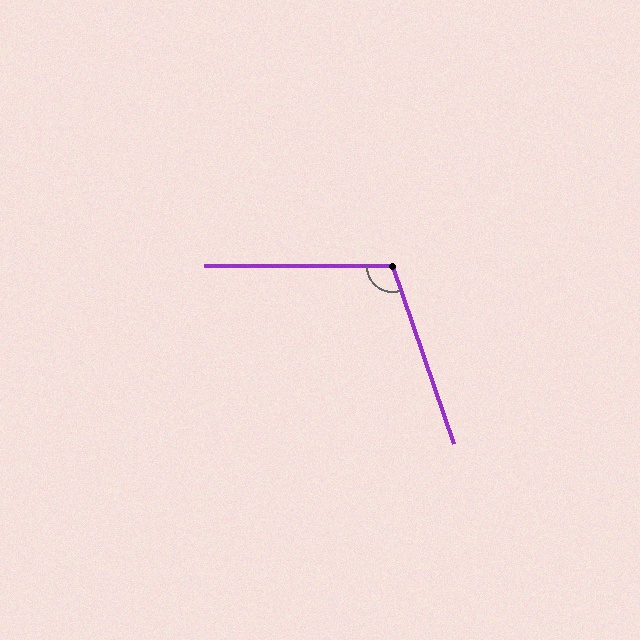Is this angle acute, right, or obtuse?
It is obtuse.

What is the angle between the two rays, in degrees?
Approximately 109 degrees.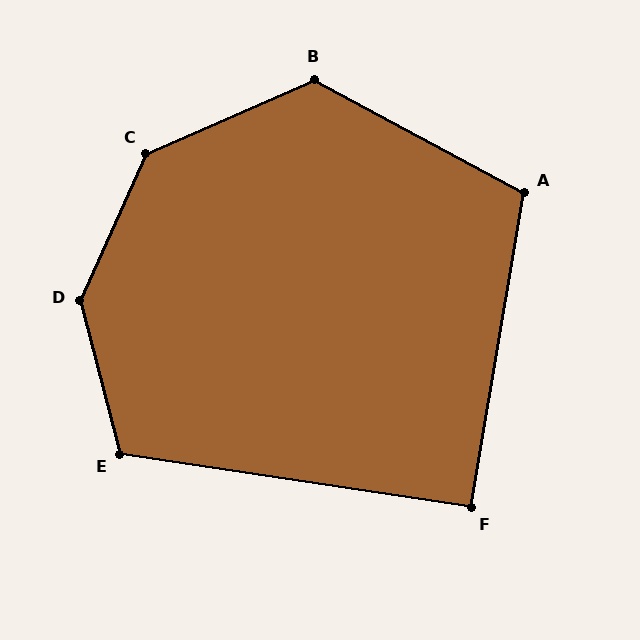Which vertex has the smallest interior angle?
F, at approximately 91 degrees.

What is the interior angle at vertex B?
Approximately 128 degrees (obtuse).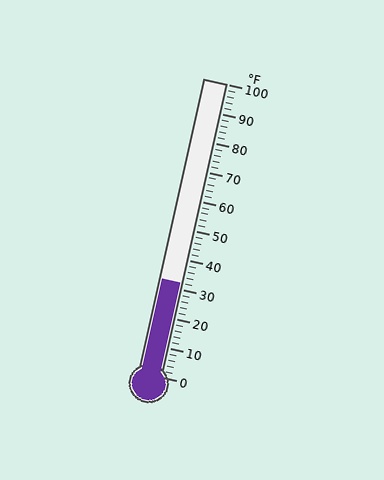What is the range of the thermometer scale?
The thermometer scale ranges from 0°F to 100°F.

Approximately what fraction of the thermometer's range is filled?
The thermometer is filled to approximately 30% of its range.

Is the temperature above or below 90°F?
The temperature is below 90°F.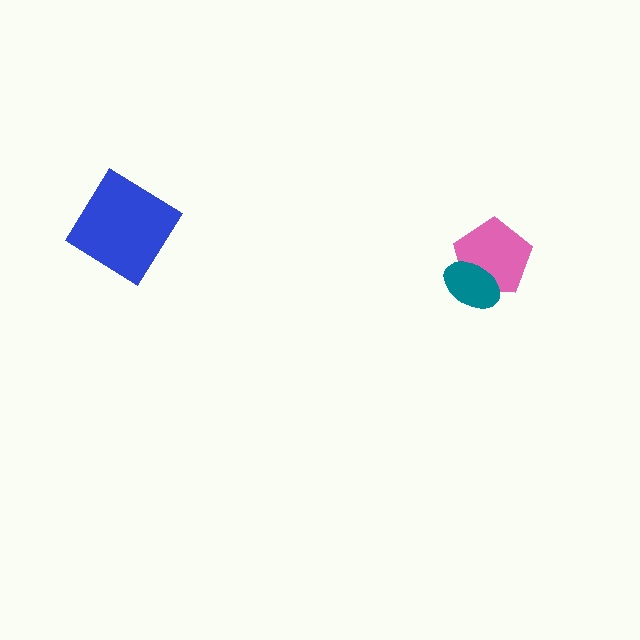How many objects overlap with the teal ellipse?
1 object overlaps with the teal ellipse.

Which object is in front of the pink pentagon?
The teal ellipse is in front of the pink pentagon.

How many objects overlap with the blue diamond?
0 objects overlap with the blue diamond.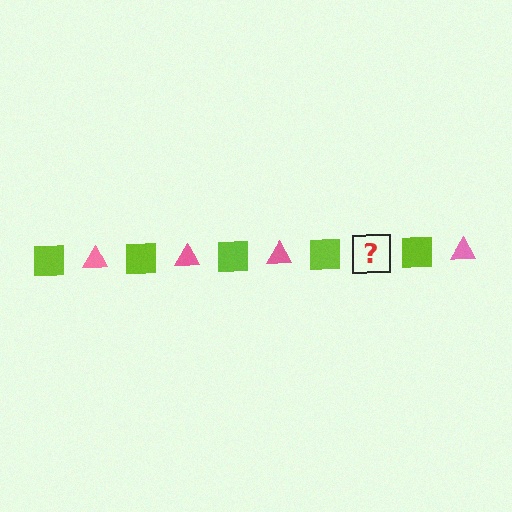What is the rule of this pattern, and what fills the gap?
The rule is that the pattern alternates between lime square and pink triangle. The gap should be filled with a pink triangle.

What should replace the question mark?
The question mark should be replaced with a pink triangle.